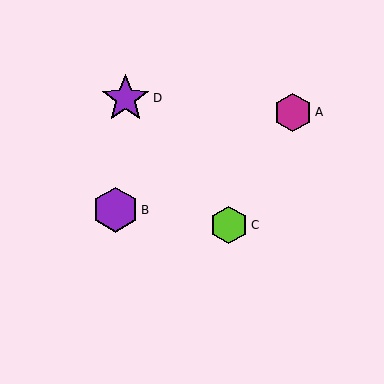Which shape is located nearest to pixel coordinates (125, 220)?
The purple hexagon (labeled B) at (116, 210) is nearest to that location.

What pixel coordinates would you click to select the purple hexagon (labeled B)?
Click at (116, 210) to select the purple hexagon B.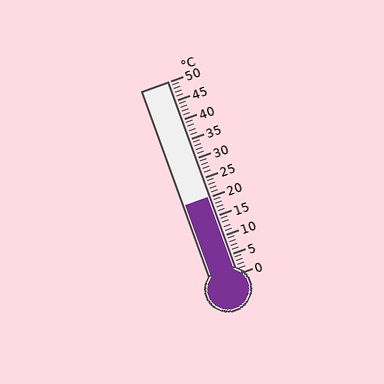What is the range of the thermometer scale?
The thermometer scale ranges from 0°C to 50°C.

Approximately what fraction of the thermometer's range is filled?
The thermometer is filled to approximately 40% of its range.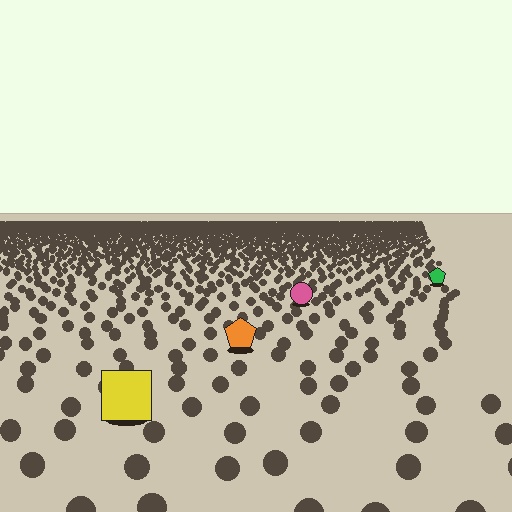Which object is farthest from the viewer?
The green pentagon is farthest from the viewer. It appears smaller and the ground texture around it is denser.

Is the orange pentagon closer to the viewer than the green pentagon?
Yes. The orange pentagon is closer — you can tell from the texture gradient: the ground texture is coarser near it.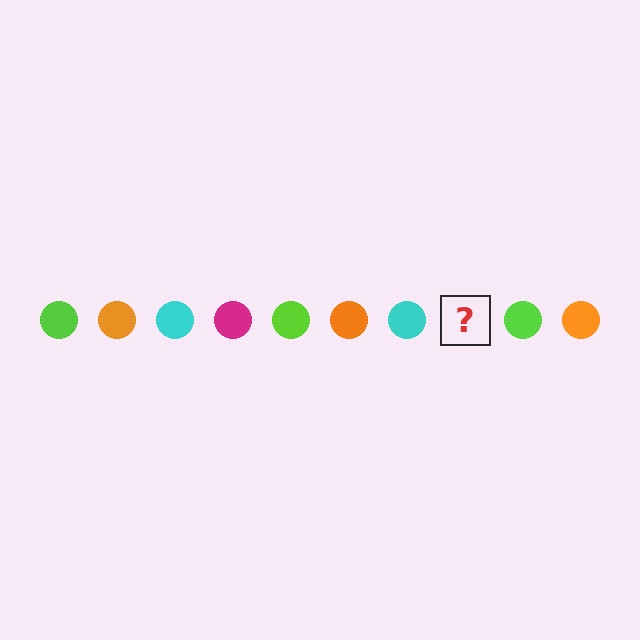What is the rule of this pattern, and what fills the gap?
The rule is that the pattern cycles through lime, orange, cyan, magenta circles. The gap should be filled with a magenta circle.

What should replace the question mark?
The question mark should be replaced with a magenta circle.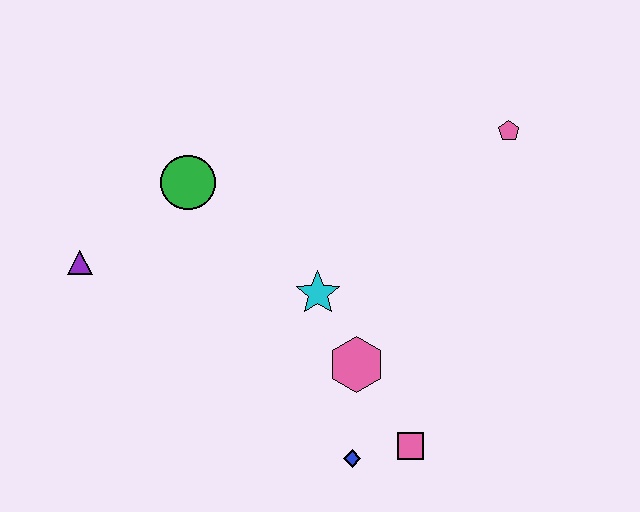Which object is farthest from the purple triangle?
The pink pentagon is farthest from the purple triangle.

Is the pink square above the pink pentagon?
No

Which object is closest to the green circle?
The purple triangle is closest to the green circle.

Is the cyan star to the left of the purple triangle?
No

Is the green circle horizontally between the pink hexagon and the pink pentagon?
No